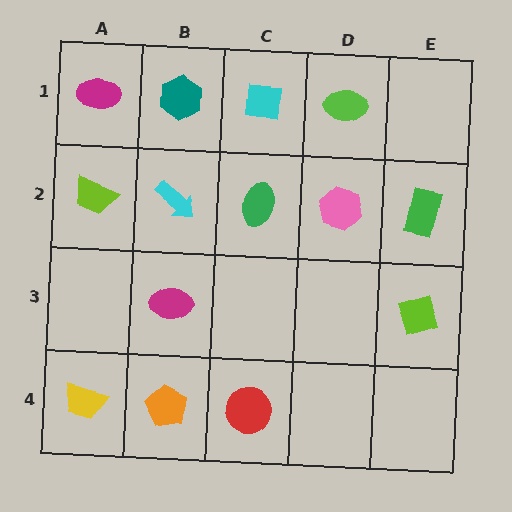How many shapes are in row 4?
3 shapes.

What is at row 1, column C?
A cyan square.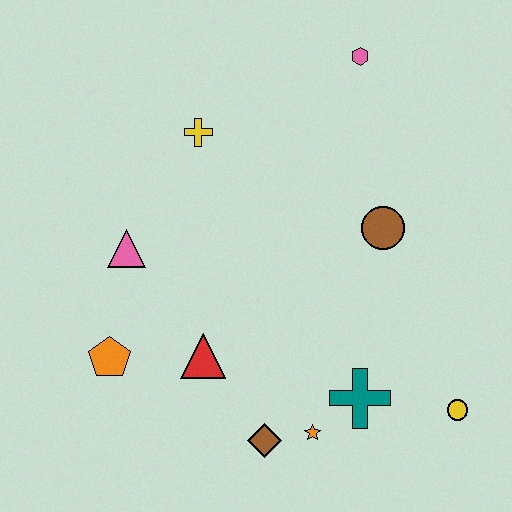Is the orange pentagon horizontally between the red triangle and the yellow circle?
No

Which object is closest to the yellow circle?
The teal cross is closest to the yellow circle.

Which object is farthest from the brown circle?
The orange pentagon is farthest from the brown circle.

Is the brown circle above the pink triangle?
Yes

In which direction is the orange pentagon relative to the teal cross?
The orange pentagon is to the left of the teal cross.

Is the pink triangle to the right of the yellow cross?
No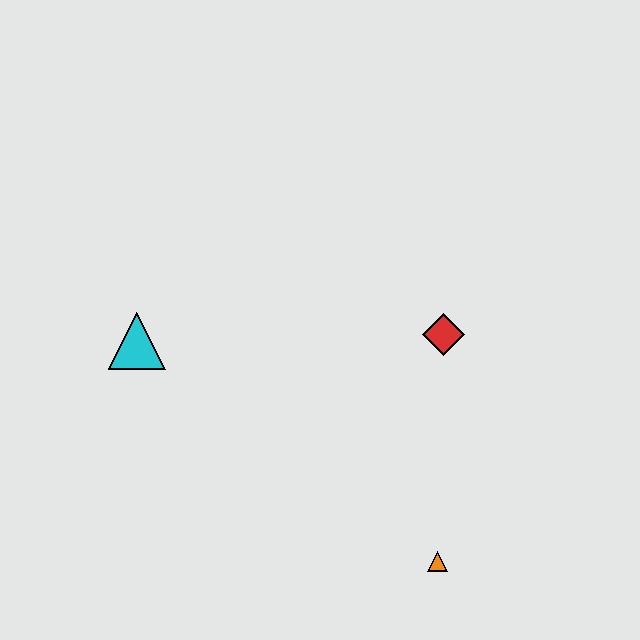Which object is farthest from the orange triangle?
The cyan triangle is farthest from the orange triangle.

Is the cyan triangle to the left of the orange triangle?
Yes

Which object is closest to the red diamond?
The orange triangle is closest to the red diamond.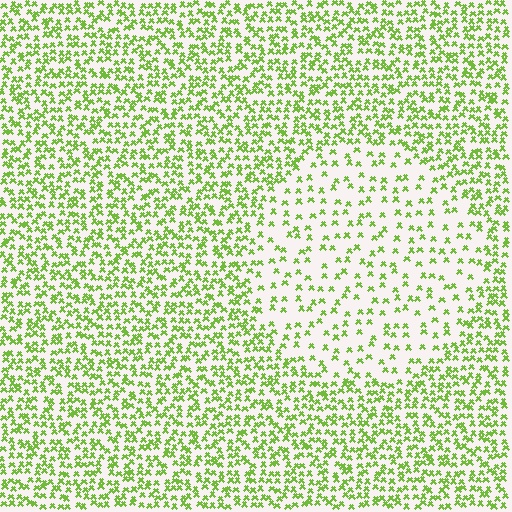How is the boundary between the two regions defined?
The boundary is defined by a change in element density (approximately 2.3x ratio). All elements are the same color, size, and shape.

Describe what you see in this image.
The image contains small lime elements arranged at two different densities. A circle-shaped region is visible where the elements are less densely packed than the surrounding area.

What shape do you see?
I see a circle.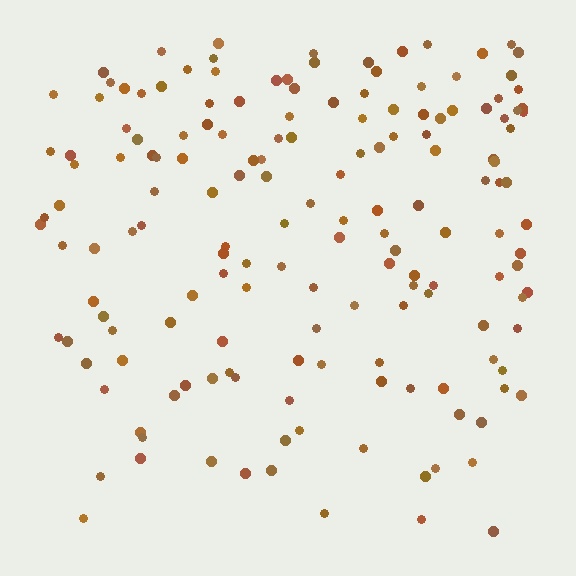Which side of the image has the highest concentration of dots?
The top.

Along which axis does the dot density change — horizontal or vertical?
Vertical.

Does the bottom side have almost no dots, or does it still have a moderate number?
Still a moderate number, just noticeably fewer than the top.